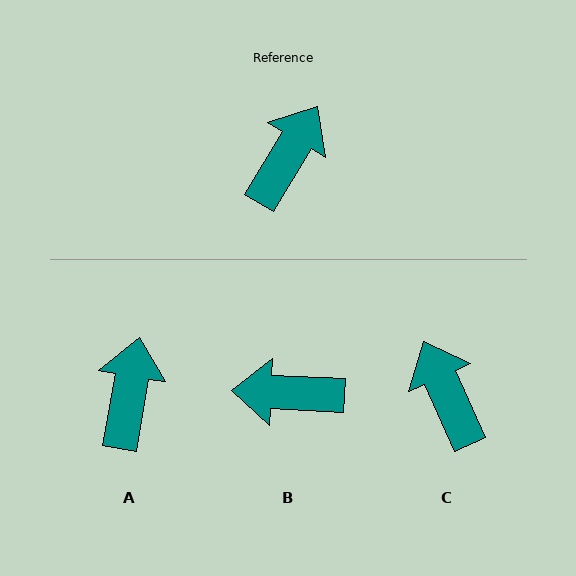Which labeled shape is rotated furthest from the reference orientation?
B, about 119 degrees away.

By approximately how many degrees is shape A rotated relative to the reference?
Approximately 21 degrees counter-clockwise.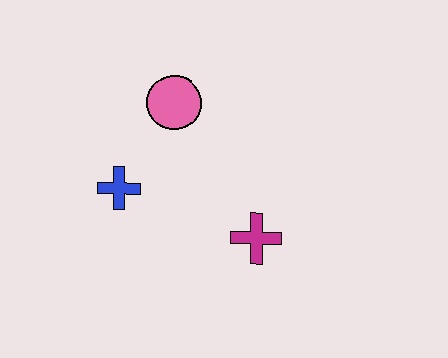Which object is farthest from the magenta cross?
The pink circle is farthest from the magenta cross.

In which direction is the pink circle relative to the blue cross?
The pink circle is above the blue cross.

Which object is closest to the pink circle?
The blue cross is closest to the pink circle.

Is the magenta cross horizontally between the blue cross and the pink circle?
No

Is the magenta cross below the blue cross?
Yes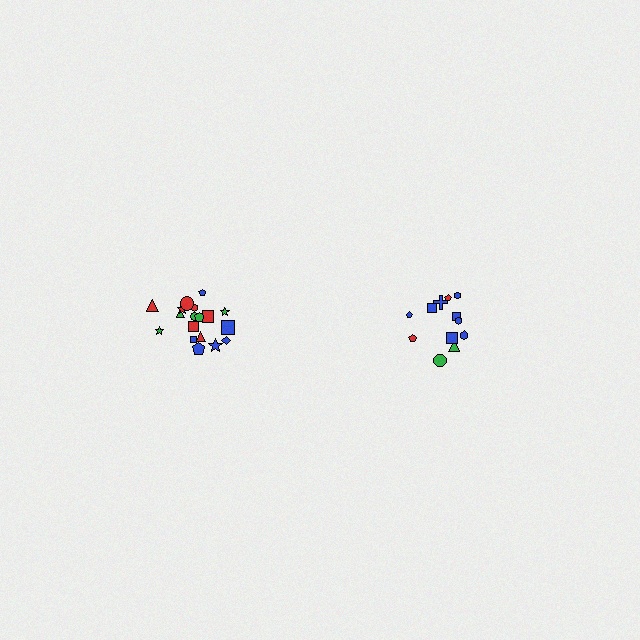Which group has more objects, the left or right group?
The left group.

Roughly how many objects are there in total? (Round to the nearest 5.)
Roughly 30 objects in total.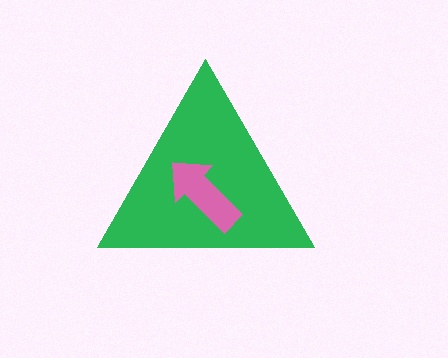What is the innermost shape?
The pink arrow.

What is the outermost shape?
The green triangle.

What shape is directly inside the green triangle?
The pink arrow.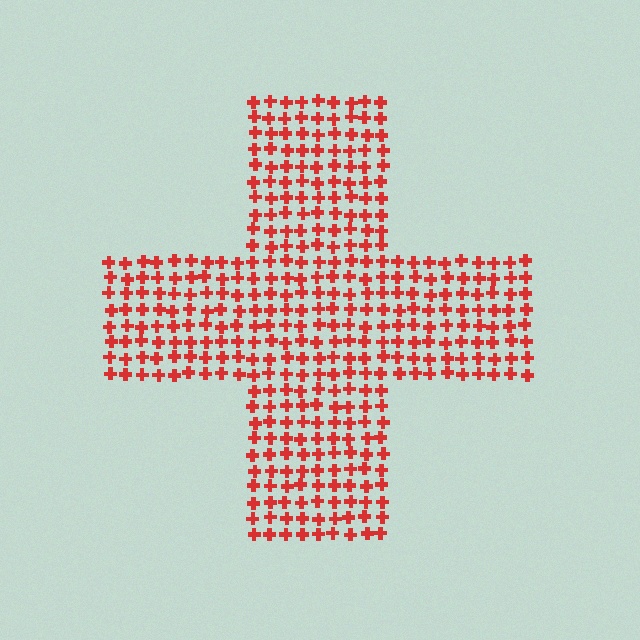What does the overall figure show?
The overall figure shows a cross.